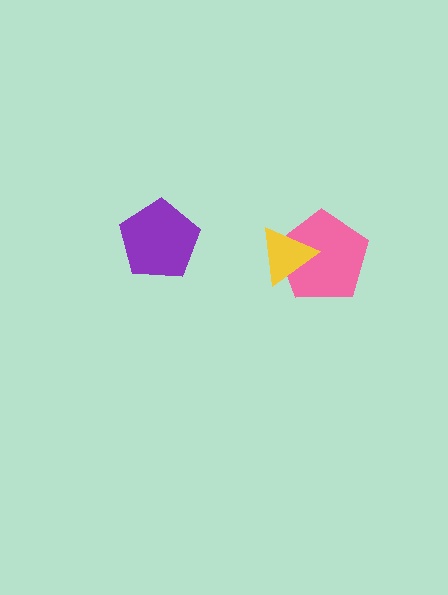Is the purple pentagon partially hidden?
No, no other shape covers it.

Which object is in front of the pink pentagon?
The yellow triangle is in front of the pink pentagon.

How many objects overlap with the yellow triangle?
1 object overlaps with the yellow triangle.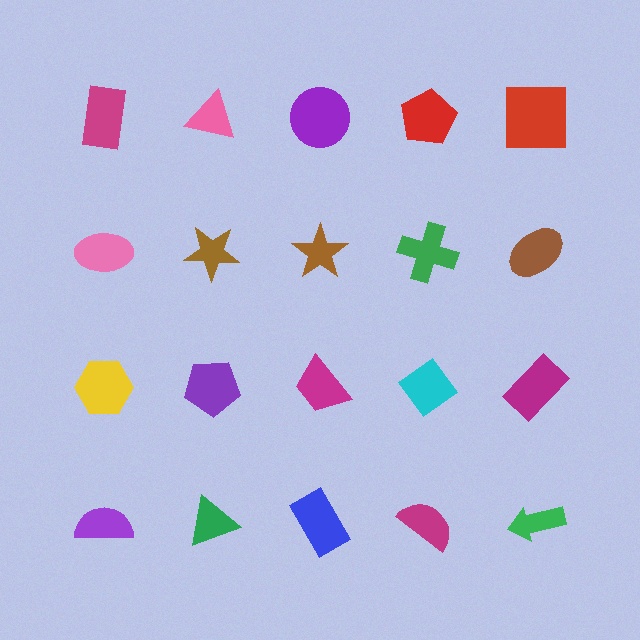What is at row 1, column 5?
A red square.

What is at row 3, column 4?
A cyan diamond.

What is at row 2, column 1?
A pink ellipse.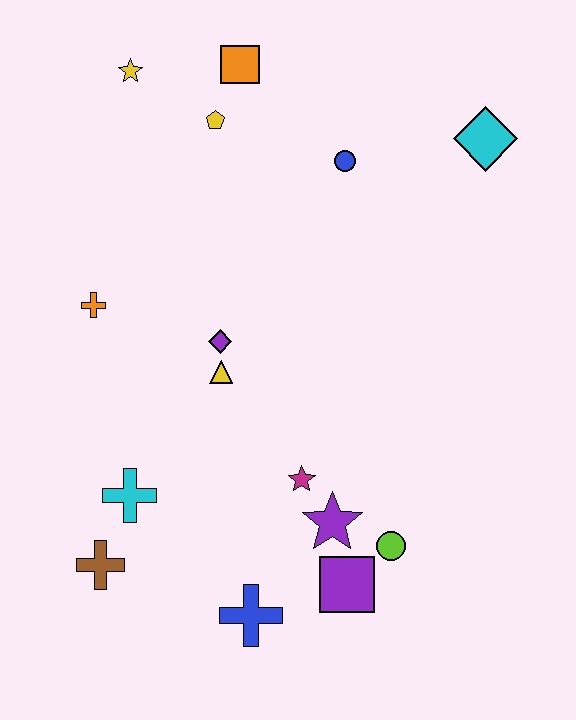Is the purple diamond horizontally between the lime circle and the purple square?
No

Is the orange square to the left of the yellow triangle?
No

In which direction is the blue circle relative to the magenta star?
The blue circle is above the magenta star.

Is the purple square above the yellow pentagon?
No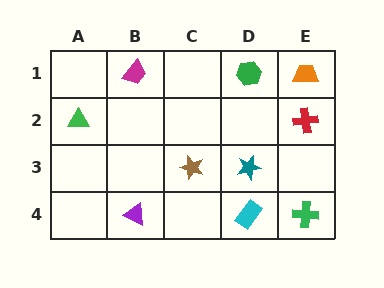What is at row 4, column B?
A purple triangle.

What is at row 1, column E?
An orange trapezoid.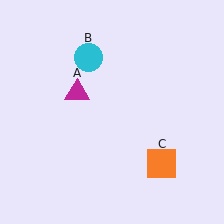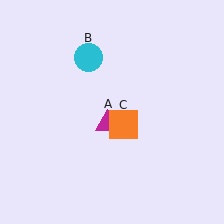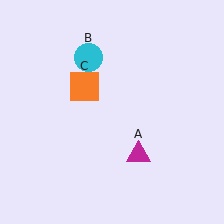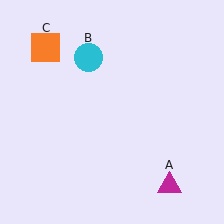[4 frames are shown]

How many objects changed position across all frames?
2 objects changed position: magenta triangle (object A), orange square (object C).